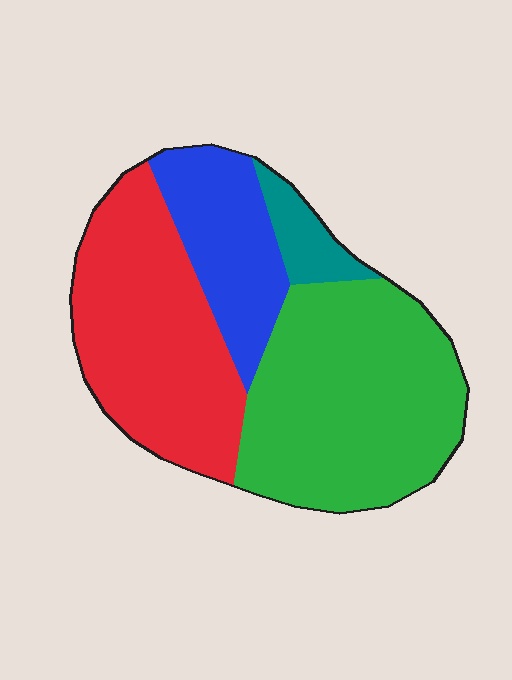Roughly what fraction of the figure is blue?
Blue covers 18% of the figure.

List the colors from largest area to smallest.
From largest to smallest: green, red, blue, teal.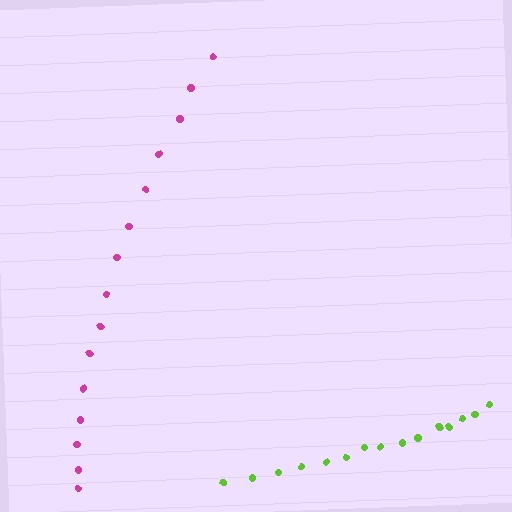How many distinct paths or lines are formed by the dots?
There are 2 distinct paths.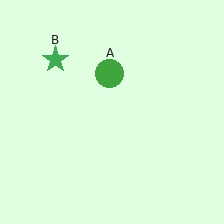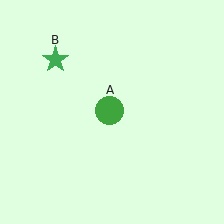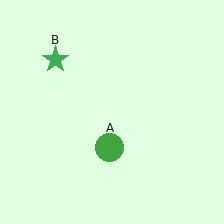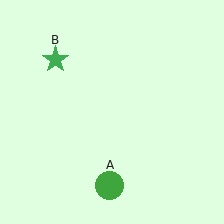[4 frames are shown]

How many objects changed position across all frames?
1 object changed position: green circle (object A).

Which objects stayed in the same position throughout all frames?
Green star (object B) remained stationary.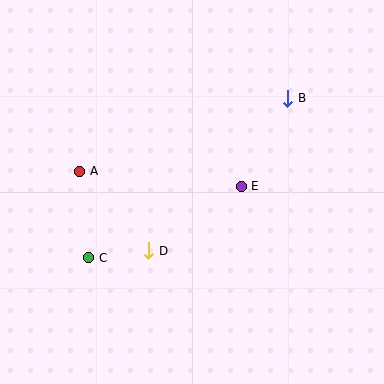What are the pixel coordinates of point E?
Point E is at (241, 186).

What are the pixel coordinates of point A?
Point A is at (80, 171).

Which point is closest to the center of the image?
Point E at (241, 186) is closest to the center.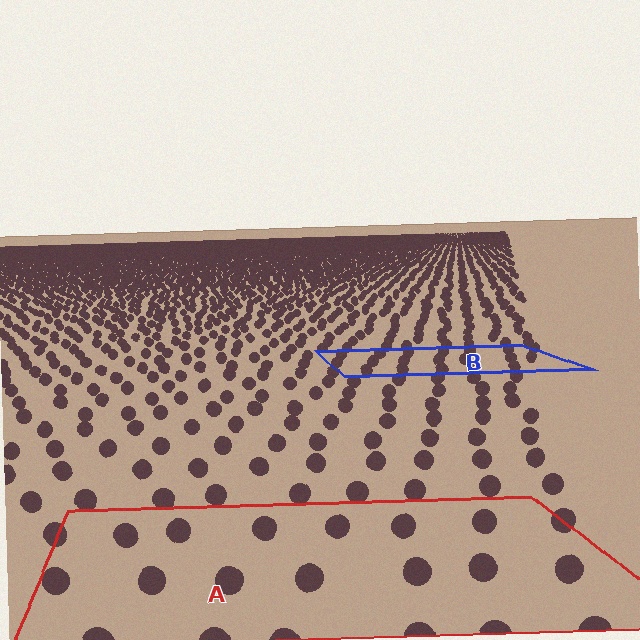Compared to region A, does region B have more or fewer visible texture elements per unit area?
Region B has more texture elements per unit area — they are packed more densely because it is farther away.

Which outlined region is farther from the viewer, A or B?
Region B is farther from the viewer — the texture elements inside it appear smaller and more densely packed.